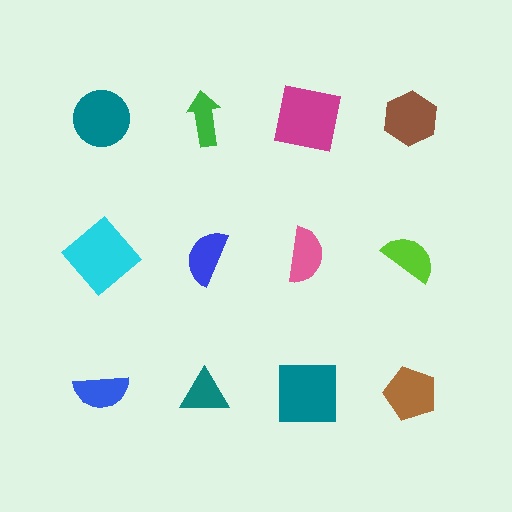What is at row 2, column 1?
A cyan diamond.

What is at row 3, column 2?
A teal triangle.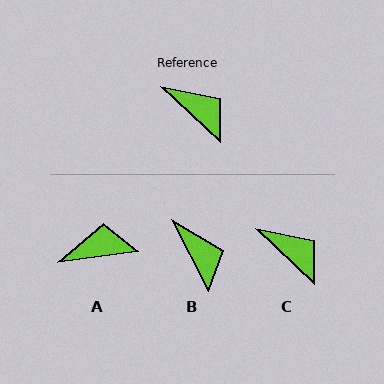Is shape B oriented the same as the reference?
No, it is off by about 20 degrees.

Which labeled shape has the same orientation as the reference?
C.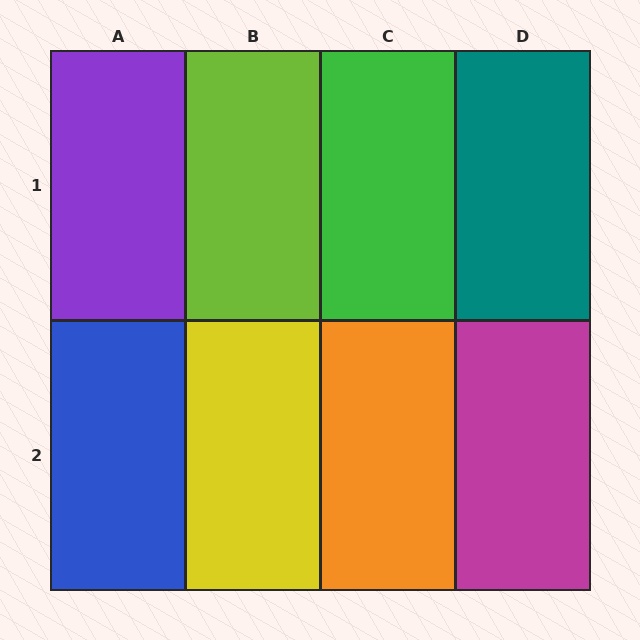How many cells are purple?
1 cell is purple.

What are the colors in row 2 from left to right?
Blue, yellow, orange, magenta.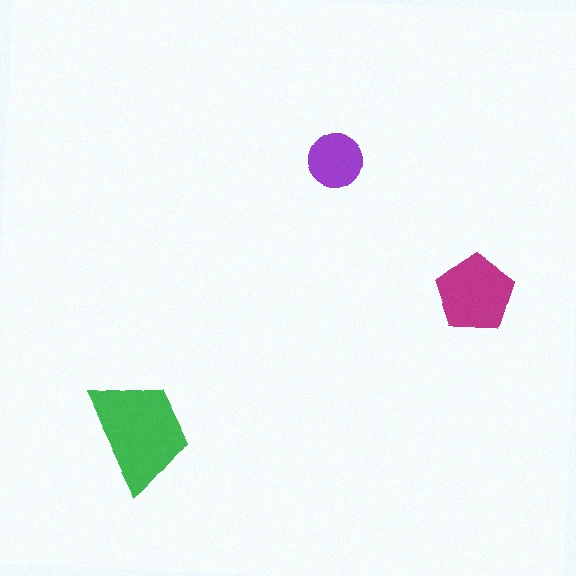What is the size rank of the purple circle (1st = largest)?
3rd.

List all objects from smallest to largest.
The purple circle, the magenta pentagon, the green trapezoid.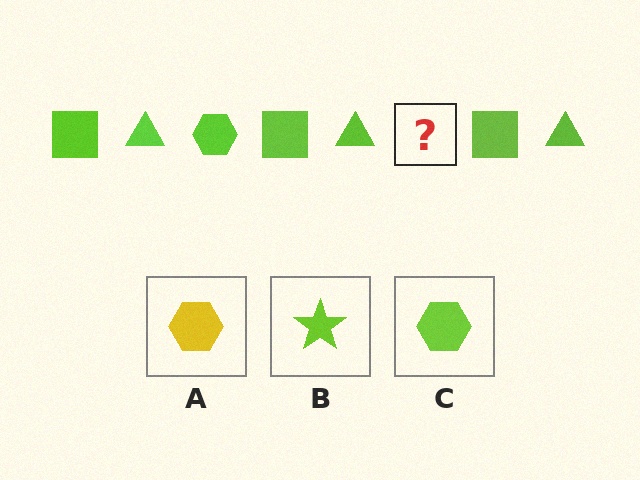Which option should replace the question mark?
Option C.